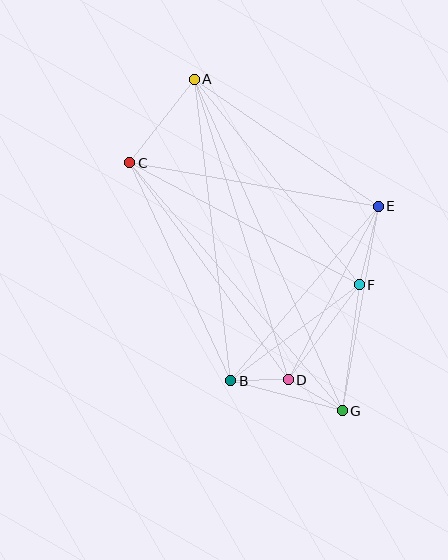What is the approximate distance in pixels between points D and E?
The distance between D and E is approximately 195 pixels.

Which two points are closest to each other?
Points B and D are closest to each other.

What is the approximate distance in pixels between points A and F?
The distance between A and F is approximately 263 pixels.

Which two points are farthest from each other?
Points A and G are farthest from each other.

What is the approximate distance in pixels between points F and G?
The distance between F and G is approximately 127 pixels.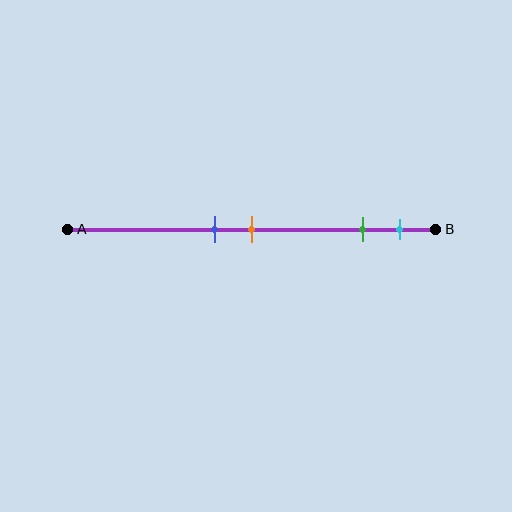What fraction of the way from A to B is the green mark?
The green mark is approximately 80% (0.8) of the way from A to B.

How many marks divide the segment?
There are 4 marks dividing the segment.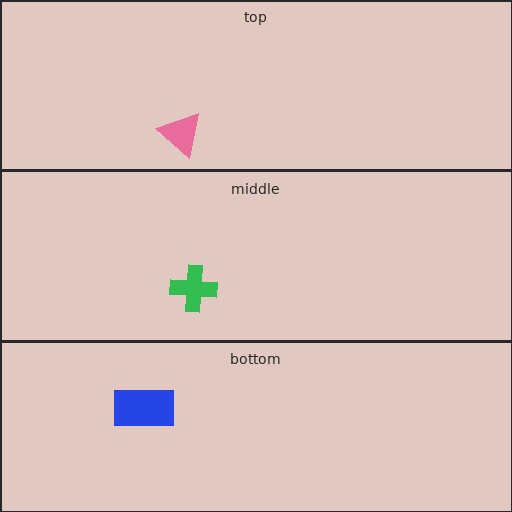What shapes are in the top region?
The pink triangle.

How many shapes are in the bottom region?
1.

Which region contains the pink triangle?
The top region.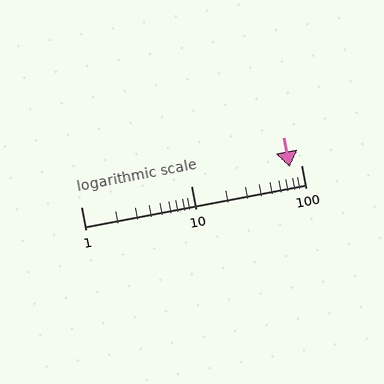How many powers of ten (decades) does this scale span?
The scale spans 2 decades, from 1 to 100.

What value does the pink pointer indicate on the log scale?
The pointer indicates approximately 79.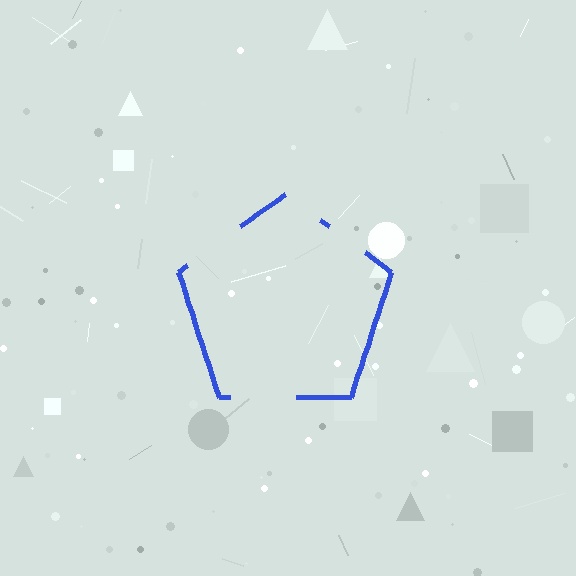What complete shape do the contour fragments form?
The contour fragments form a pentagon.